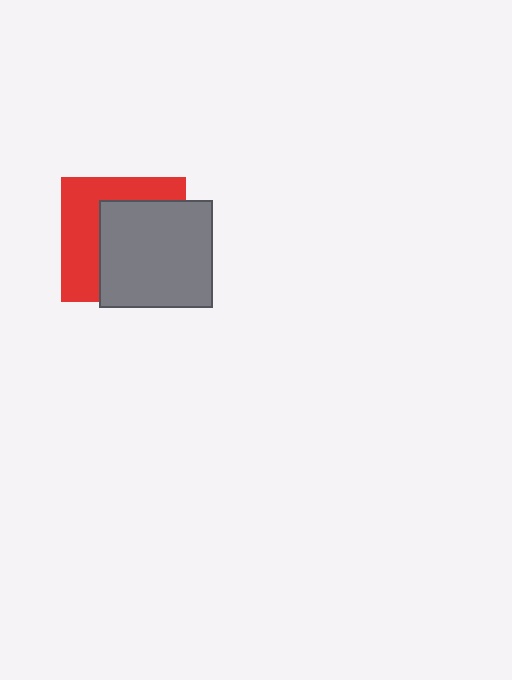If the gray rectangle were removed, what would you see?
You would see the complete red square.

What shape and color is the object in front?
The object in front is a gray rectangle.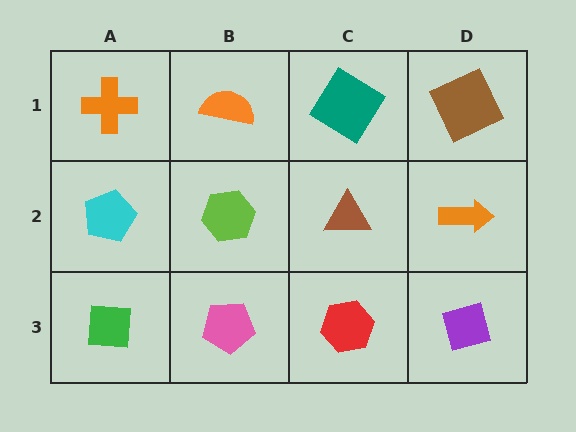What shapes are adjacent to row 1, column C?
A brown triangle (row 2, column C), an orange semicircle (row 1, column B), a brown square (row 1, column D).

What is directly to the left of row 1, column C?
An orange semicircle.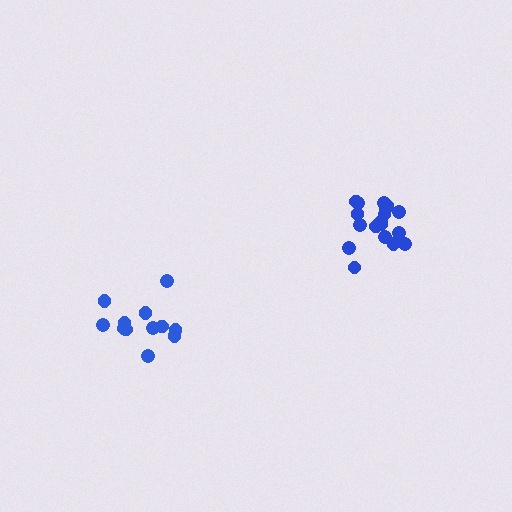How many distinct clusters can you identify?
There are 2 distinct clusters.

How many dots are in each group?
Group 1: 12 dots, Group 2: 18 dots (30 total).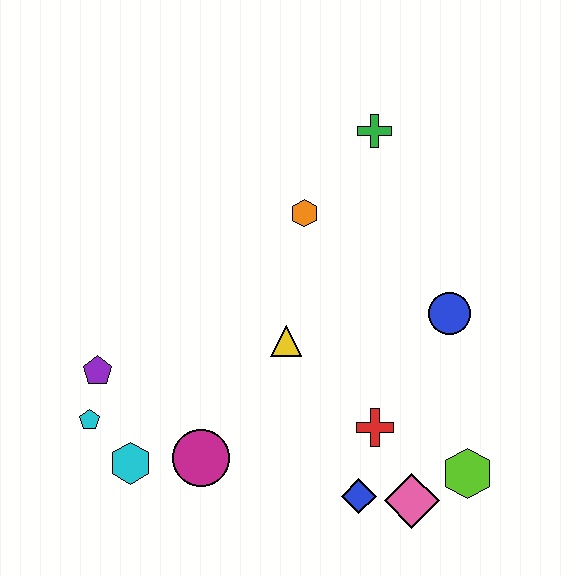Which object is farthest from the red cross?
The green cross is farthest from the red cross.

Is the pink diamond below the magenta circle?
Yes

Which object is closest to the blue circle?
The red cross is closest to the blue circle.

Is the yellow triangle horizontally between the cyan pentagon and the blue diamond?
Yes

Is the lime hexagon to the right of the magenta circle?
Yes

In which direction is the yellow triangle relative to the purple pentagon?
The yellow triangle is to the right of the purple pentagon.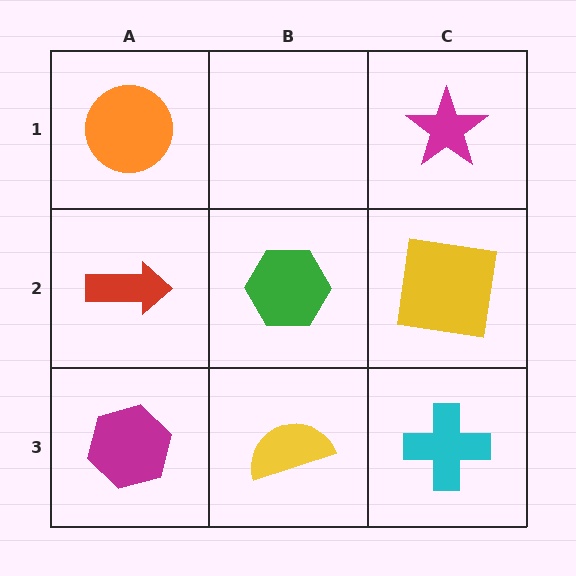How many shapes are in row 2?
3 shapes.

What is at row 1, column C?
A magenta star.